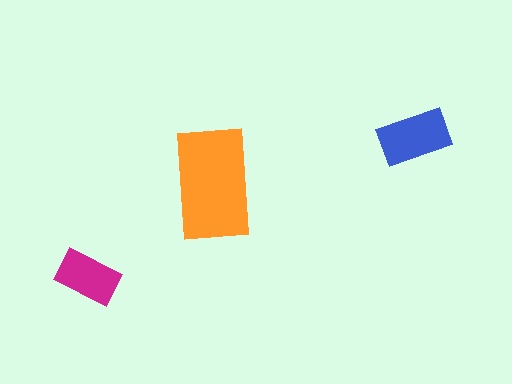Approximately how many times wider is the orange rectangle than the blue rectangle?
About 1.5 times wider.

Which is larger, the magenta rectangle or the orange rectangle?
The orange one.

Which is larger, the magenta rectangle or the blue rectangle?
The blue one.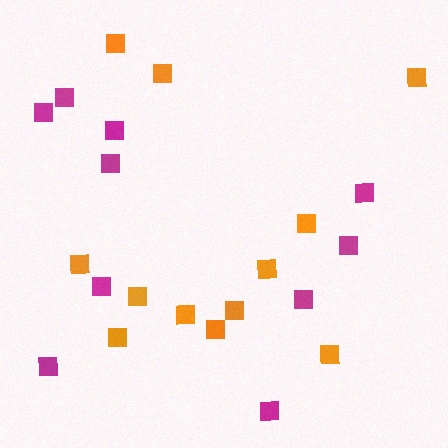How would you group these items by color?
There are 2 groups: one group of orange squares (12) and one group of magenta squares (10).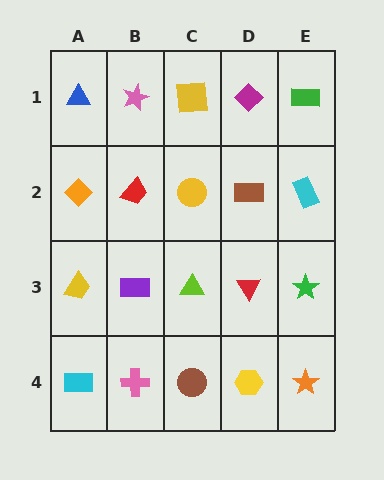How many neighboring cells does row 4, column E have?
2.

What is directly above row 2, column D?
A magenta diamond.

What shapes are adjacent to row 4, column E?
A green star (row 3, column E), a yellow hexagon (row 4, column D).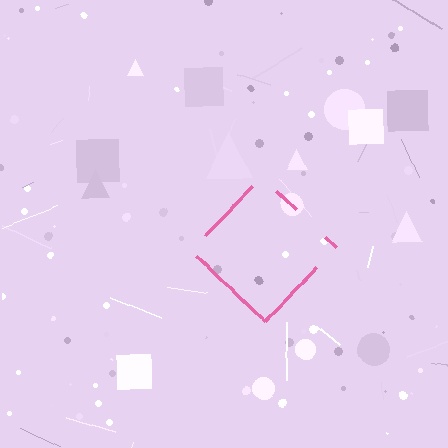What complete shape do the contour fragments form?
The contour fragments form a diamond.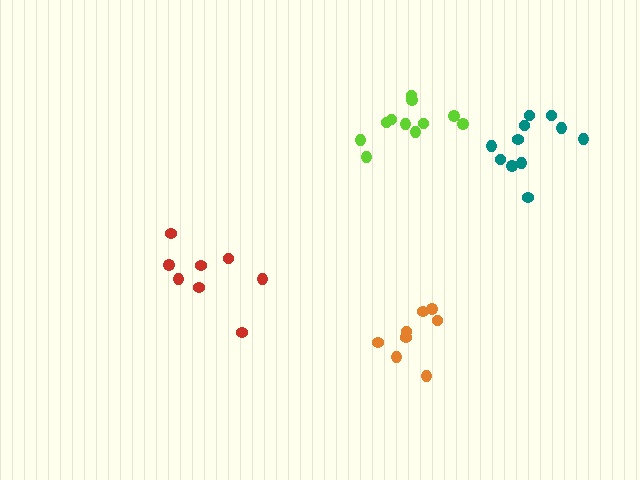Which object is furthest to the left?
The red cluster is leftmost.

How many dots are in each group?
Group 1: 8 dots, Group 2: 11 dots, Group 3: 8 dots, Group 4: 11 dots (38 total).